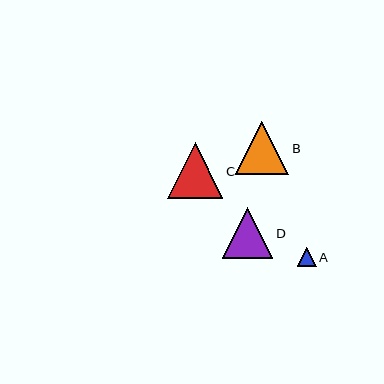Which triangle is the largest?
Triangle C is the largest with a size of approximately 55 pixels.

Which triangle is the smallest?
Triangle A is the smallest with a size of approximately 19 pixels.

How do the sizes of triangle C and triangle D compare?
Triangle C and triangle D are approximately the same size.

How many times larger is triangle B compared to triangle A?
Triangle B is approximately 2.8 times the size of triangle A.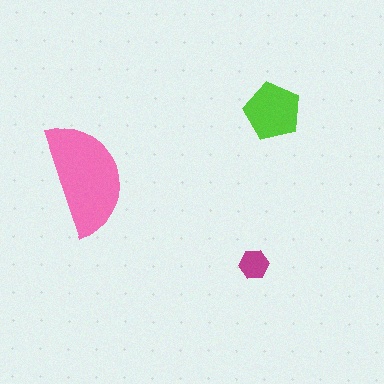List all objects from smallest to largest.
The magenta hexagon, the lime pentagon, the pink semicircle.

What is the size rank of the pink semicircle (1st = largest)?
1st.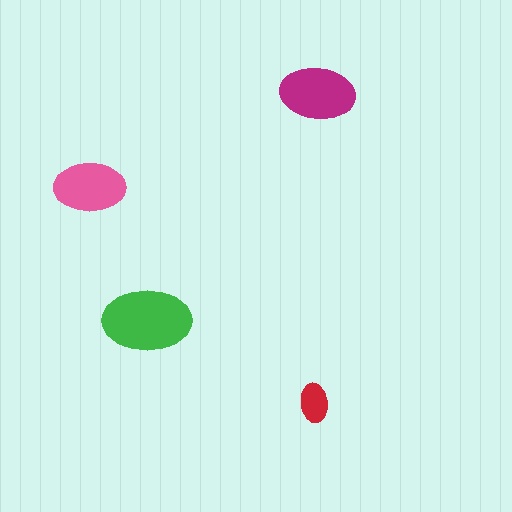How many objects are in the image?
There are 4 objects in the image.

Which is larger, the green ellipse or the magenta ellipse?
The green one.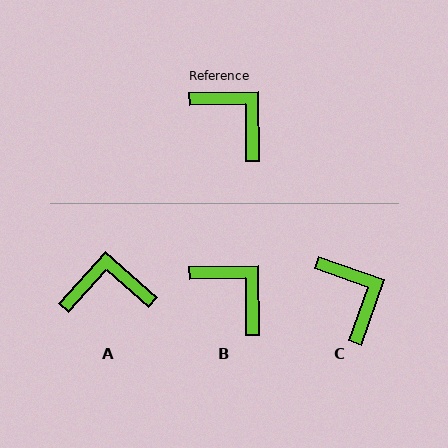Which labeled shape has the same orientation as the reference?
B.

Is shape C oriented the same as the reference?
No, it is off by about 20 degrees.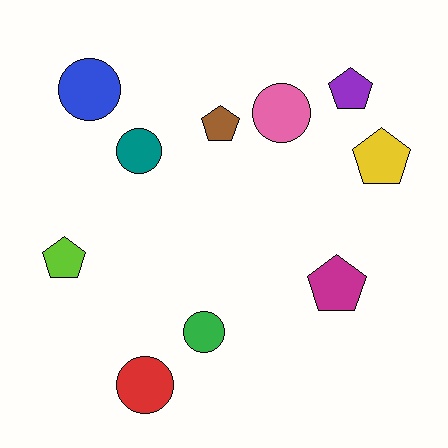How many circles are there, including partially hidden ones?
There are 5 circles.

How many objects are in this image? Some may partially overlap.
There are 10 objects.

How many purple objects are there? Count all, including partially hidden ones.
There is 1 purple object.